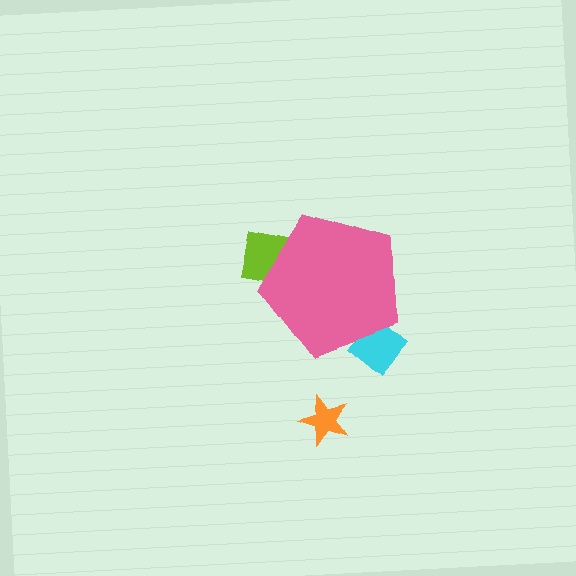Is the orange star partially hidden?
No, the orange star is fully visible.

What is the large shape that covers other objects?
A pink pentagon.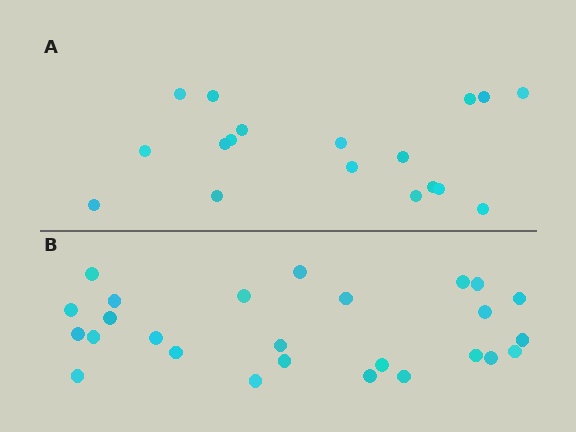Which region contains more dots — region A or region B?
Region B (the bottom region) has more dots.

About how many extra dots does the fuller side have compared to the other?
Region B has roughly 8 or so more dots than region A.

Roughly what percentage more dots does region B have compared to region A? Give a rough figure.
About 45% more.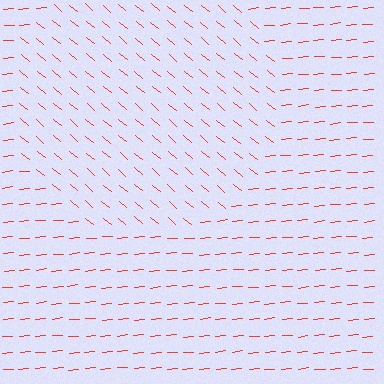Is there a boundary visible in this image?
Yes, there is a texture boundary formed by a change in line orientation.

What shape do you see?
I see a circle.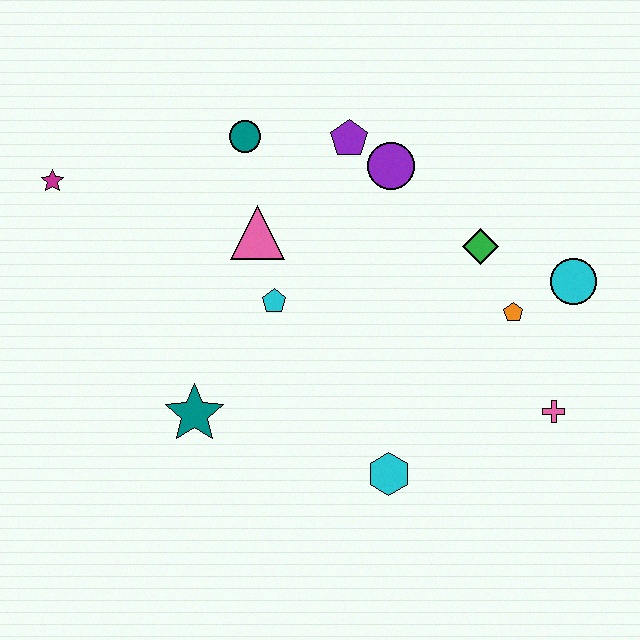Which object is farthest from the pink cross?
The magenta star is farthest from the pink cross.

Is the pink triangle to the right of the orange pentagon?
No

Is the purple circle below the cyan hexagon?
No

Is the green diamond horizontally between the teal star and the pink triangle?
No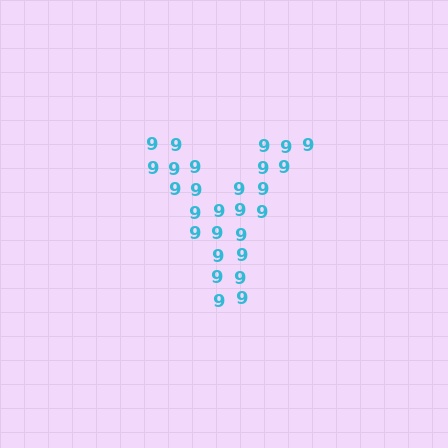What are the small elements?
The small elements are digit 9's.